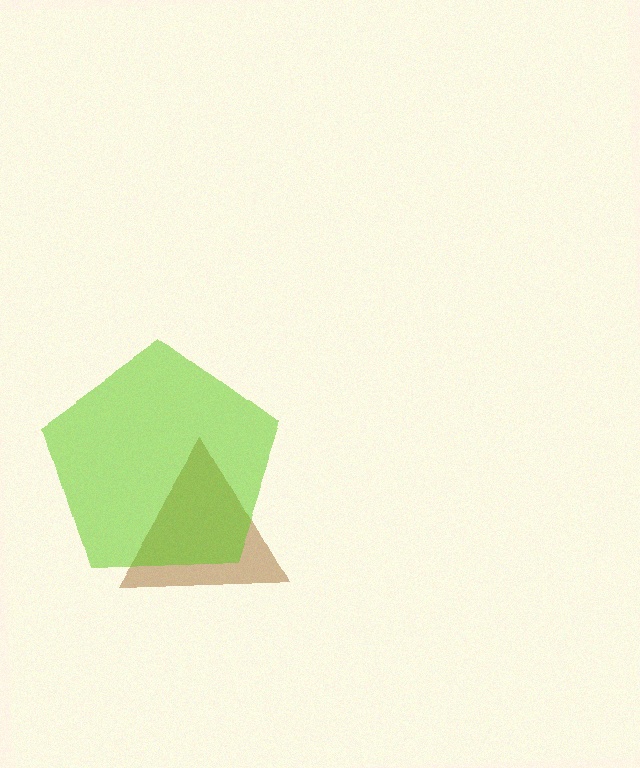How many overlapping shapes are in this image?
There are 2 overlapping shapes in the image.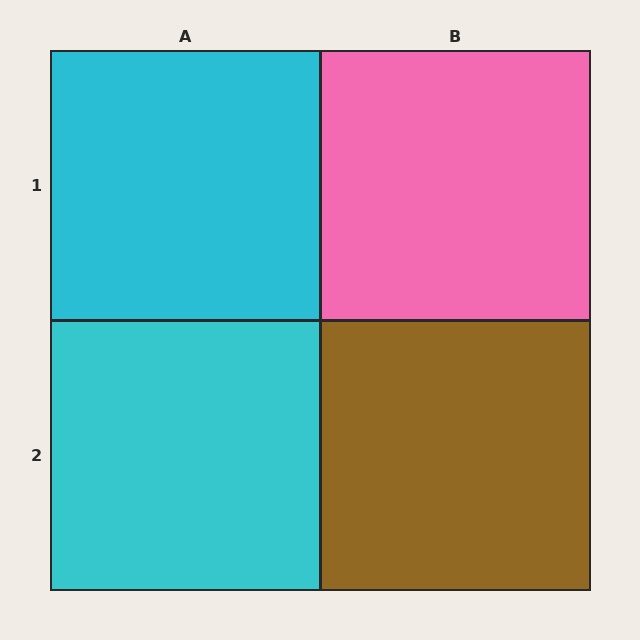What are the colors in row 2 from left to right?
Cyan, brown.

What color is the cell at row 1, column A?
Cyan.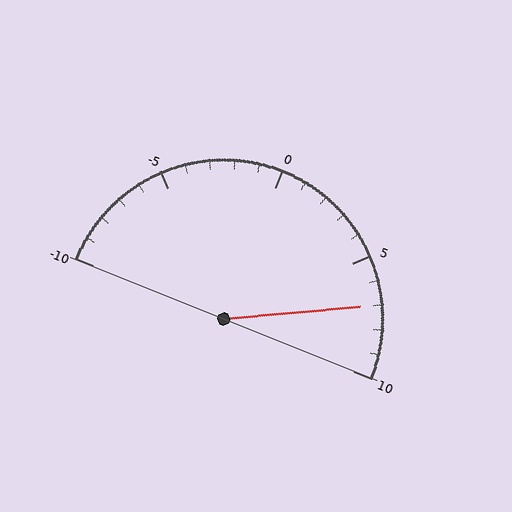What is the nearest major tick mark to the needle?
The nearest major tick mark is 5.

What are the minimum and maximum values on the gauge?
The gauge ranges from -10 to 10.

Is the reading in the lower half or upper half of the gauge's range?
The reading is in the upper half of the range (-10 to 10).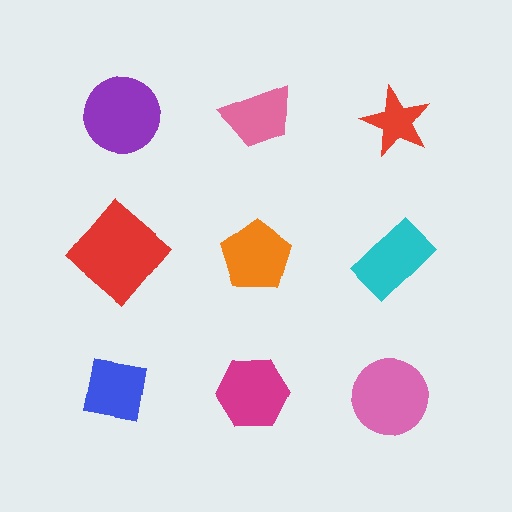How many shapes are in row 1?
3 shapes.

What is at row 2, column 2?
An orange pentagon.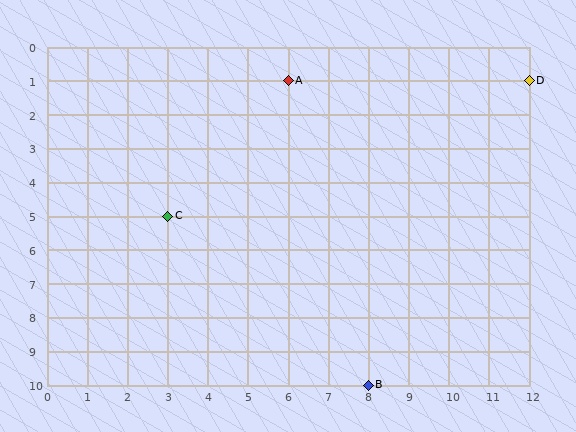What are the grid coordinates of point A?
Point A is at grid coordinates (6, 1).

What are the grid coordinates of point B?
Point B is at grid coordinates (8, 10).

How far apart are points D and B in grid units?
Points D and B are 4 columns and 9 rows apart (about 9.8 grid units diagonally).